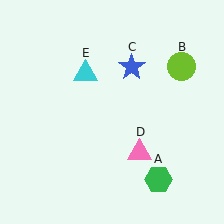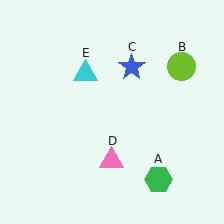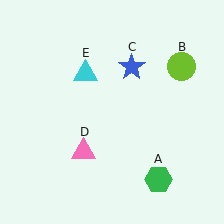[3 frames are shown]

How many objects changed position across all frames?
1 object changed position: pink triangle (object D).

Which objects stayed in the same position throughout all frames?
Green hexagon (object A) and lime circle (object B) and blue star (object C) and cyan triangle (object E) remained stationary.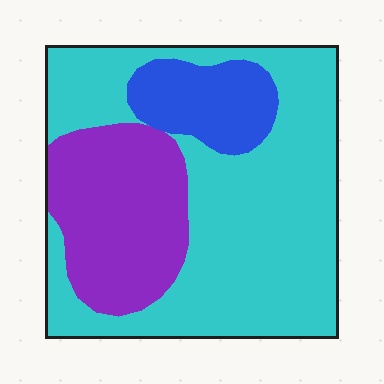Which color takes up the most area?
Cyan, at roughly 60%.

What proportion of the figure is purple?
Purple covers about 25% of the figure.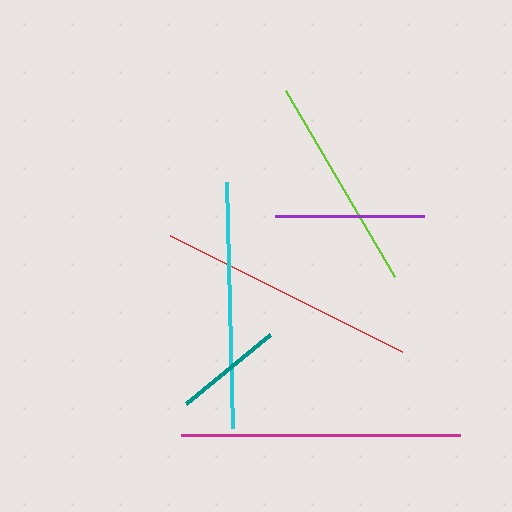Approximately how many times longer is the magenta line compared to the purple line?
The magenta line is approximately 1.9 times the length of the purple line.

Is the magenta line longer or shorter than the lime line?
The magenta line is longer than the lime line.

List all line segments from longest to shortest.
From longest to shortest: magenta, red, cyan, lime, purple, teal.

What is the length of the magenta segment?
The magenta segment is approximately 280 pixels long.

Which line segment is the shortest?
The teal line is the shortest at approximately 109 pixels.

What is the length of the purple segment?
The purple segment is approximately 149 pixels long.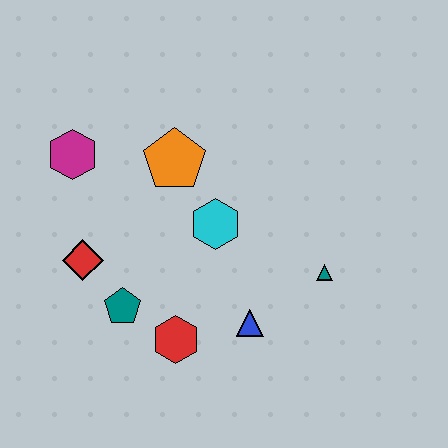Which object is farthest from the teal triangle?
The magenta hexagon is farthest from the teal triangle.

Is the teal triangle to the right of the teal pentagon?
Yes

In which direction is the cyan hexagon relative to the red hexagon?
The cyan hexagon is above the red hexagon.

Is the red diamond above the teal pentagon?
Yes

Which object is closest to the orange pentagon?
The cyan hexagon is closest to the orange pentagon.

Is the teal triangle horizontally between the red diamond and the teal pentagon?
No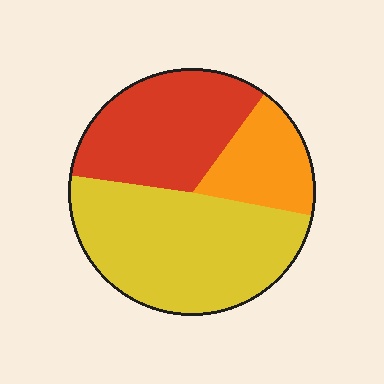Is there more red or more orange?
Red.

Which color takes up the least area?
Orange, at roughly 20%.